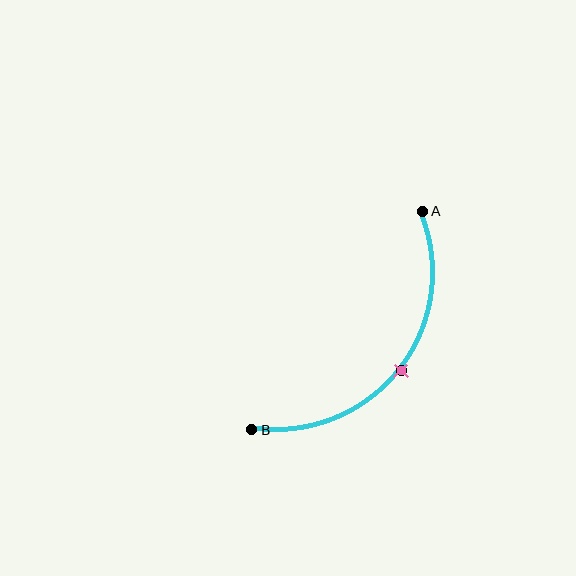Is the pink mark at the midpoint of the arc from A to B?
Yes. The pink mark lies on the arc at equal arc-length from both A and B — it is the arc midpoint.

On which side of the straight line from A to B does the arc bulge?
The arc bulges below and to the right of the straight line connecting A and B.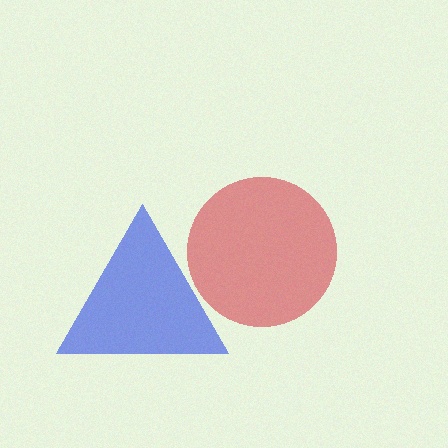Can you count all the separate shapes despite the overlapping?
Yes, there are 2 separate shapes.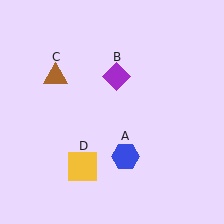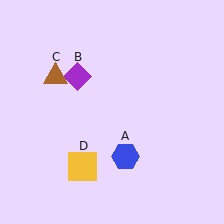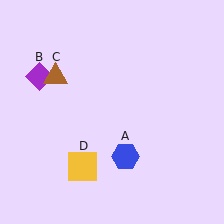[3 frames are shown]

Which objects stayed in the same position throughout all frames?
Blue hexagon (object A) and brown triangle (object C) and yellow square (object D) remained stationary.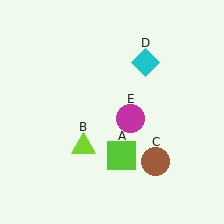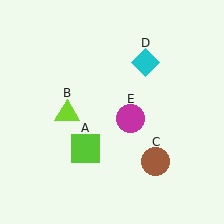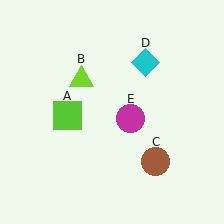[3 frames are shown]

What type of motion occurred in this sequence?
The lime square (object A), lime triangle (object B) rotated clockwise around the center of the scene.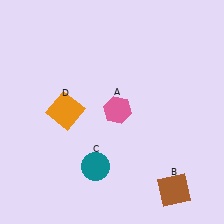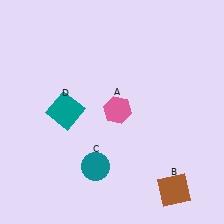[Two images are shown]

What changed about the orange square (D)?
In Image 1, D is orange. In Image 2, it changed to teal.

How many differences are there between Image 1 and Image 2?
There is 1 difference between the two images.